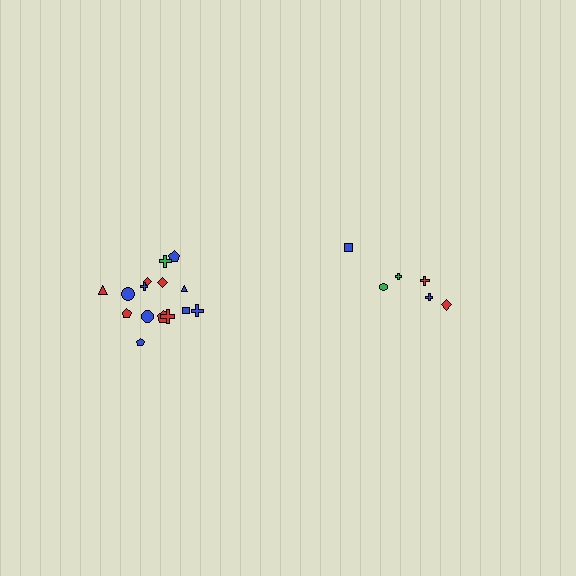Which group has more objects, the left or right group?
The left group.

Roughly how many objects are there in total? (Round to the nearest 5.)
Roughly 20 objects in total.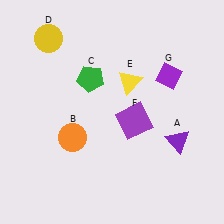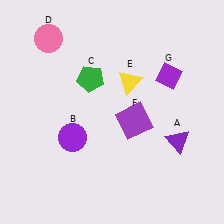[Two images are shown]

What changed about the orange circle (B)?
In Image 1, B is orange. In Image 2, it changed to purple.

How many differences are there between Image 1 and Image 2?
There are 2 differences between the two images.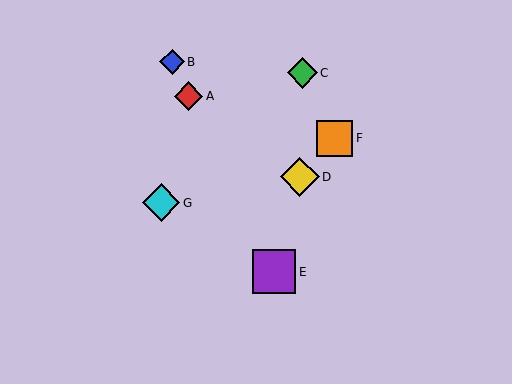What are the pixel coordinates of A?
Object A is at (189, 96).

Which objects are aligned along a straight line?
Objects A, B, E are aligned along a straight line.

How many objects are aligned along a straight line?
3 objects (A, B, E) are aligned along a straight line.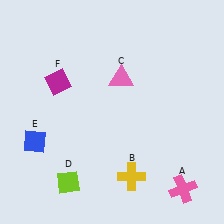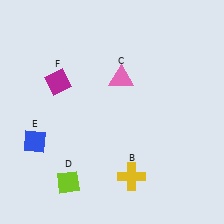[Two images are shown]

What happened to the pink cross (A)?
The pink cross (A) was removed in Image 2. It was in the bottom-right area of Image 1.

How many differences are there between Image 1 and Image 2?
There is 1 difference between the two images.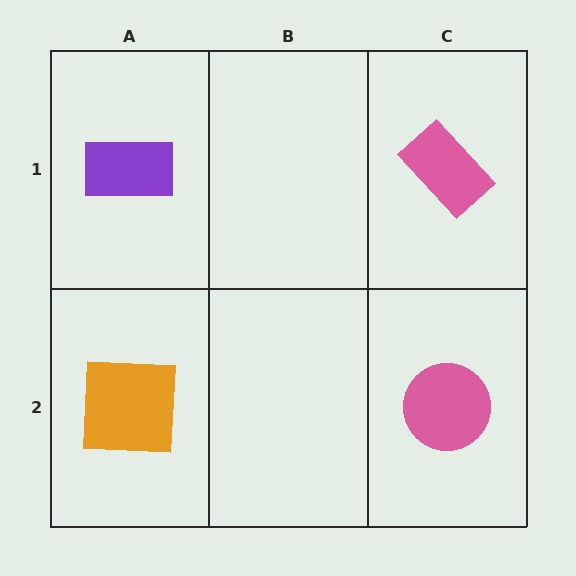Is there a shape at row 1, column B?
No, that cell is empty.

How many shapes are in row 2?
2 shapes.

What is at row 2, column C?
A pink circle.